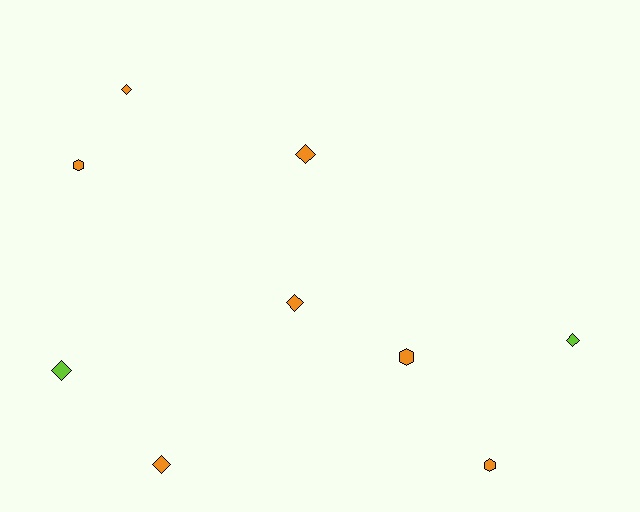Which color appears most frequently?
Orange, with 7 objects.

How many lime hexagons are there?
There are no lime hexagons.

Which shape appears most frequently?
Diamond, with 6 objects.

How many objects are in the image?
There are 9 objects.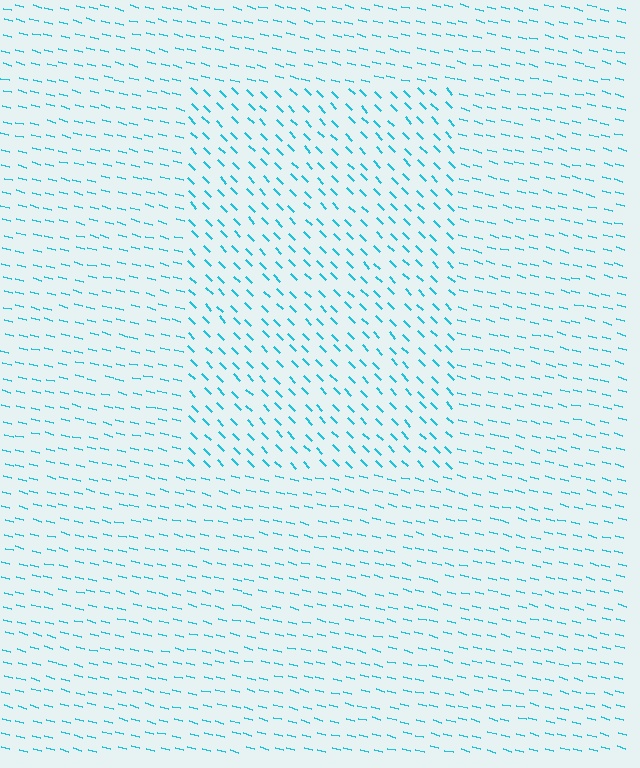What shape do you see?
I see a rectangle.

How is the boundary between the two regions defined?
The boundary is defined purely by a change in line orientation (approximately 31 degrees difference). All lines are the same color and thickness.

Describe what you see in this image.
The image is filled with small cyan line segments. A rectangle region in the image has lines oriented differently from the surrounding lines, creating a visible texture boundary.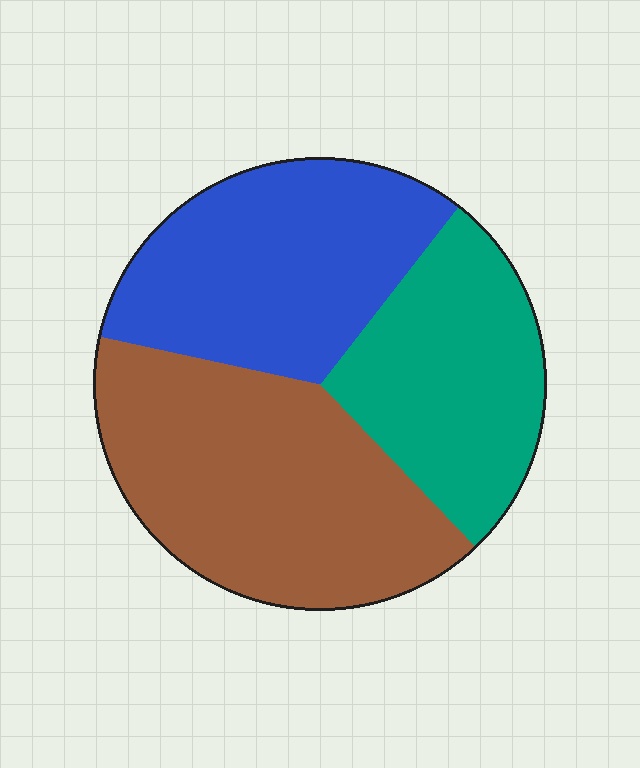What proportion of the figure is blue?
Blue takes up about one third (1/3) of the figure.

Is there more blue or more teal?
Blue.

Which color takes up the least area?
Teal, at roughly 25%.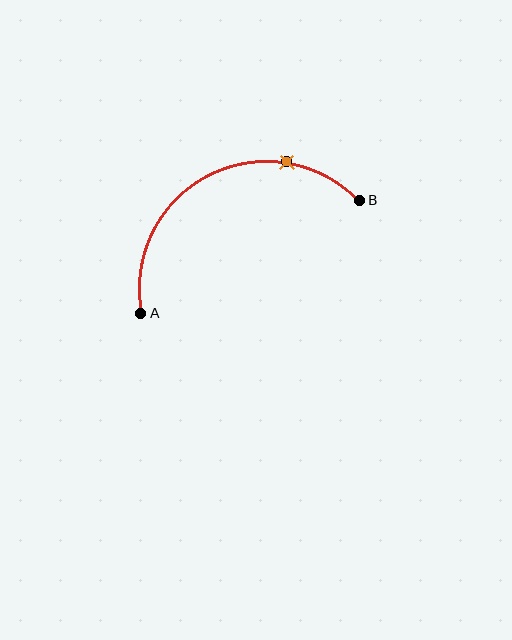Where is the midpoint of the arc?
The arc midpoint is the point on the curve farthest from the straight line joining A and B. It sits above that line.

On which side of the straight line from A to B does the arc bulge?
The arc bulges above the straight line connecting A and B.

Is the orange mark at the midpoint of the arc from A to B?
No. The orange mark lies on the arc but is closer to endpoint B. The arc midpoint would be at the point on the curve equidistant along the arc from both A and B.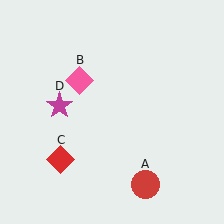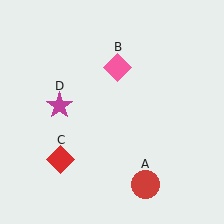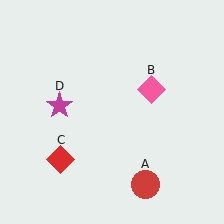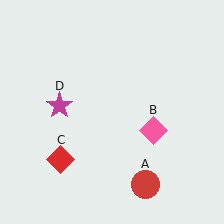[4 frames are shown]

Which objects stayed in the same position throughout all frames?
Red circle (object A) and red diamond (object C) and magenta star (object D) remained stationary.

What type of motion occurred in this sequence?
The pink diamond (object B) rotated clockwise around the center of the scene.